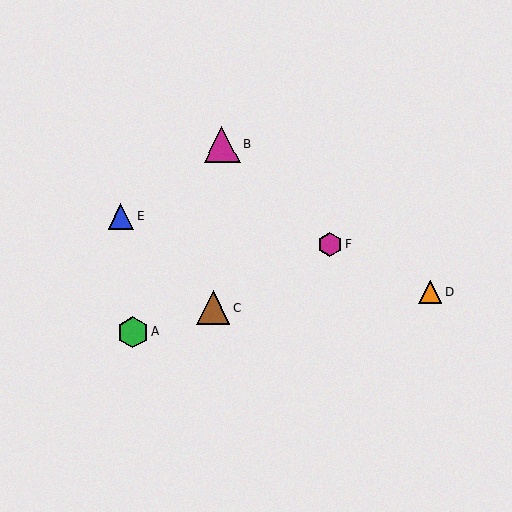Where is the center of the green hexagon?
The center of the green hexagon is at (133, 332).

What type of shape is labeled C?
Shape C is a brown triangle.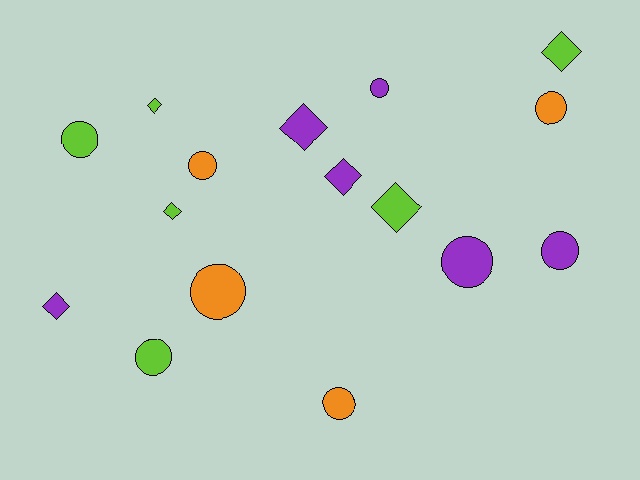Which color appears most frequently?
Lime, with 6 objects.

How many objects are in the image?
There are 16 objects.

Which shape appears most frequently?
Circle, with 9 objects.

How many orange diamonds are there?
There are no orange diamonds.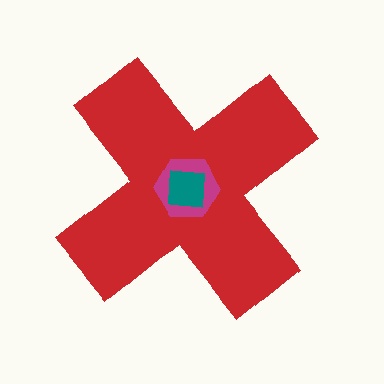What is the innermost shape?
The teal square.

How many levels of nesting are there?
3.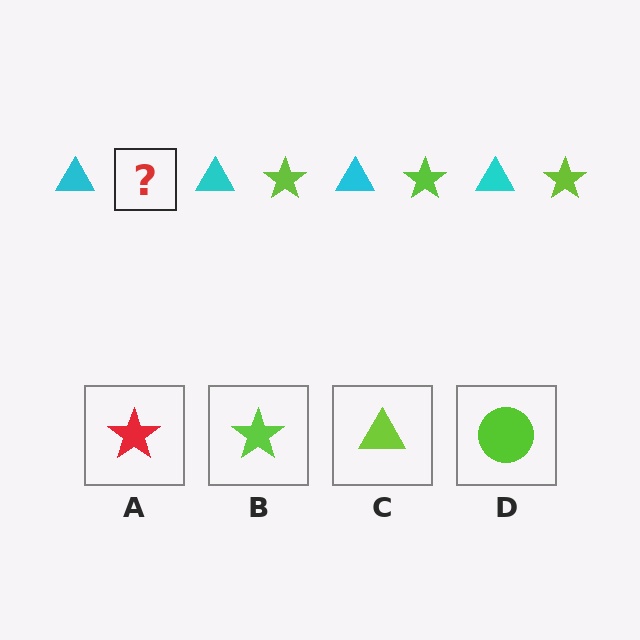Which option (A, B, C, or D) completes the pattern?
B.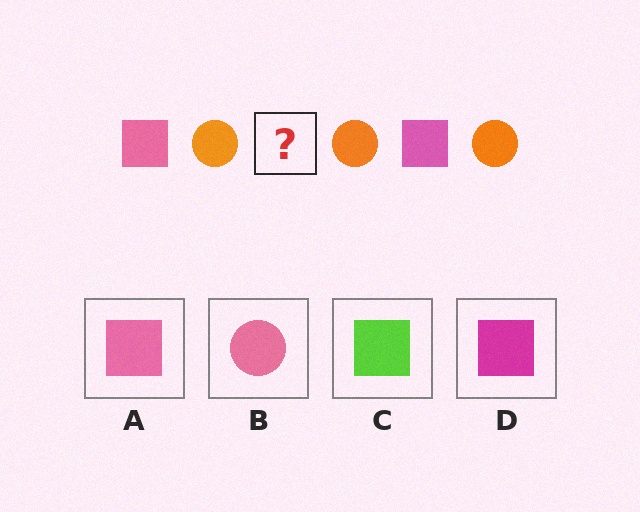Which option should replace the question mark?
Option A.